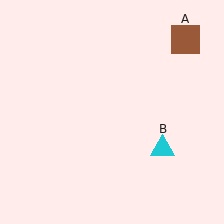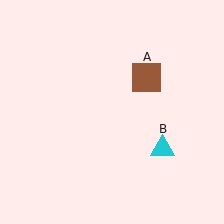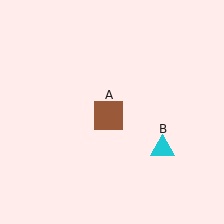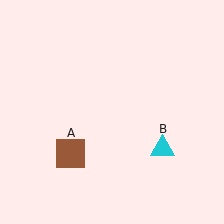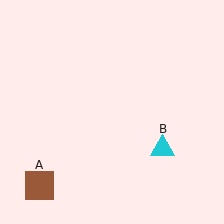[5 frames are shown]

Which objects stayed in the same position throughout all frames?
Cyan triangle (object B) remained stationary.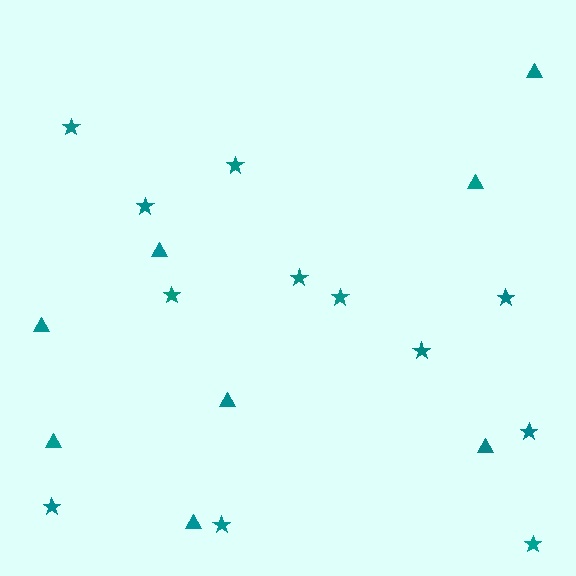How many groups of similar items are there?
There are 2 groups: one group of triangles (8) and one group of stars (12).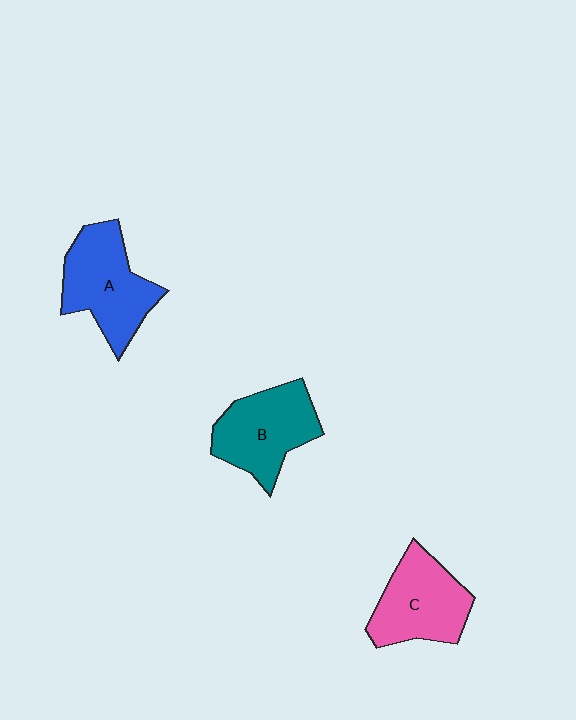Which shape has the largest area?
Shape A (blue).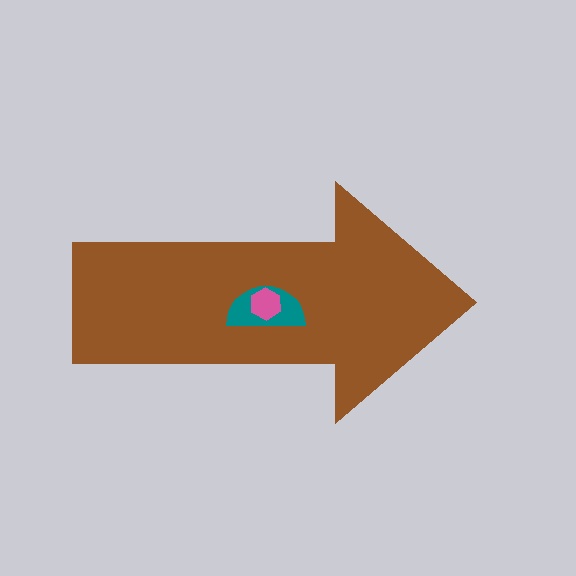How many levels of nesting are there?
3.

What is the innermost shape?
The pink hexagon.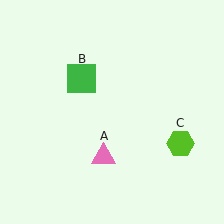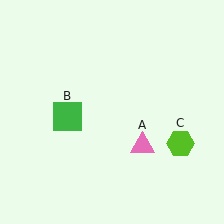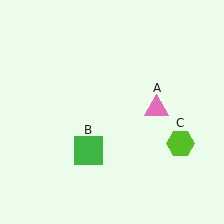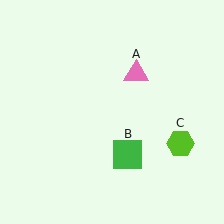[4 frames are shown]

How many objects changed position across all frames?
2 objects changed position: pink triangle (object A), green square (object B).